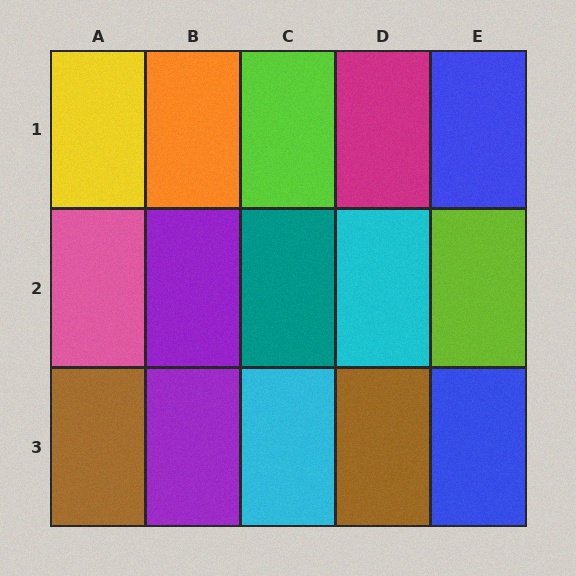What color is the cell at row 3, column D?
Brown.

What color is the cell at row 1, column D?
Magenta.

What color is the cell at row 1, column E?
Blue.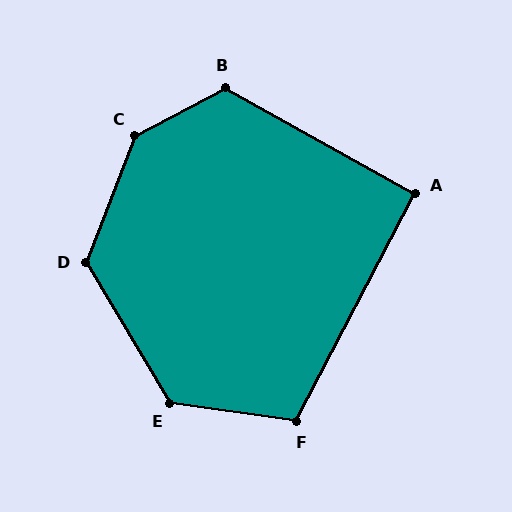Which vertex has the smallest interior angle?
A, at approximately 92 degrees.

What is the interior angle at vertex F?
Approximately 109 degrees (obtuse).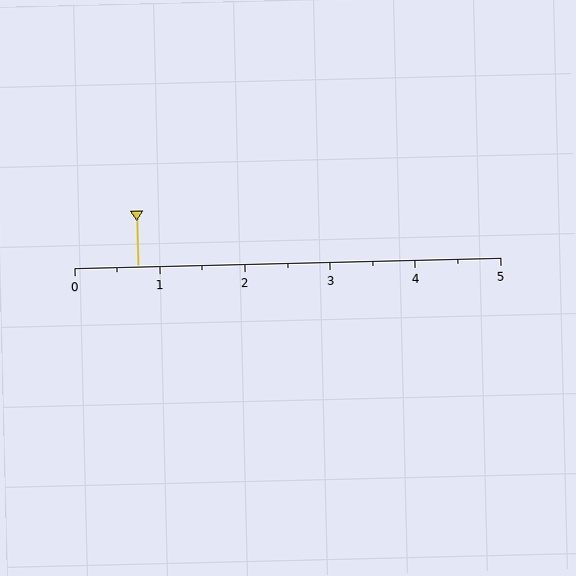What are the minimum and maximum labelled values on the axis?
The axis runs from 0 to 5.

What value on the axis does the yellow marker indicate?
The marker indicates approximately 0.8.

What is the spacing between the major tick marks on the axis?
The major ticks are spaced 1 apart.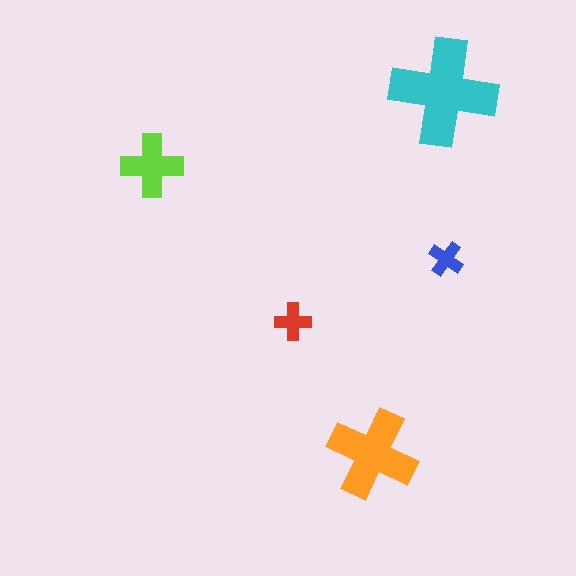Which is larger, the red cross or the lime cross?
The lime one.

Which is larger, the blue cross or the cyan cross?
The cyan one.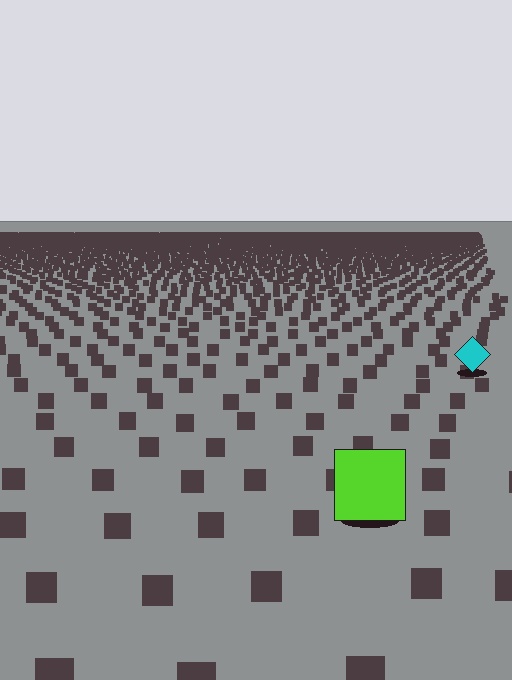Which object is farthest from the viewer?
The cyan diamond is farthest from the viewer. It appears smaller and the ground texture around it is denser.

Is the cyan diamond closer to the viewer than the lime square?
No. The lime square is closer — you can tell from the texture gradient: the ground texture is coarser near it.